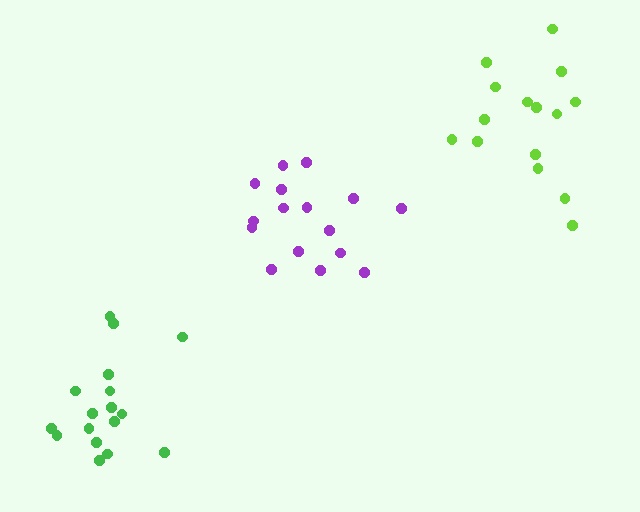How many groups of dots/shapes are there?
There are 3 groups.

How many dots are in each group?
Group 1: 16 dots, Group 2: 15 dots, Group 3: 17 dots (48 total).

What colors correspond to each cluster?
The clusters are colored: purple, lime, green.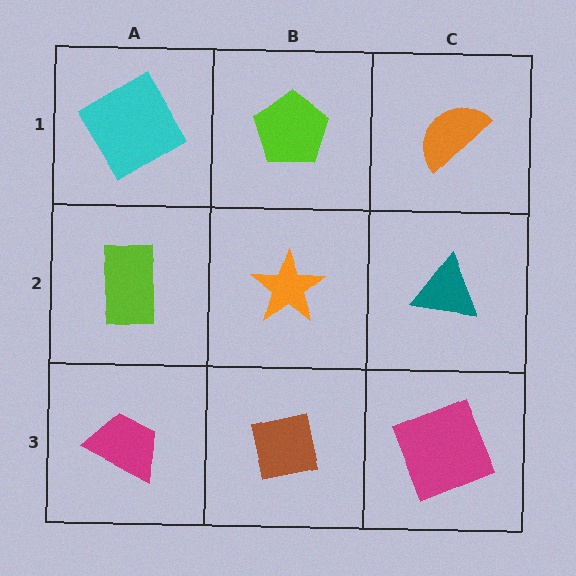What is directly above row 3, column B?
An orange star.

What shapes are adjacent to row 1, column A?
A lime rectangle (row 2, column A), a lime pentagon (row 1, column B).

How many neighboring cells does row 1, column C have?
2.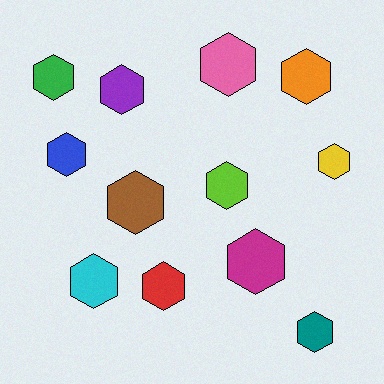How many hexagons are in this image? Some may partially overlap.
There are 12 hexagons.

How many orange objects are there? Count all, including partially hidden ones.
There is 1 orange object.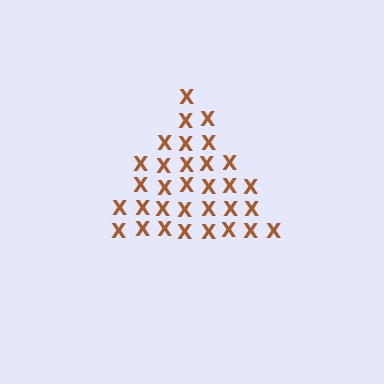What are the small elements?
The small elements are letter X's.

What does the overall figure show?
The overall figure shows a triangle.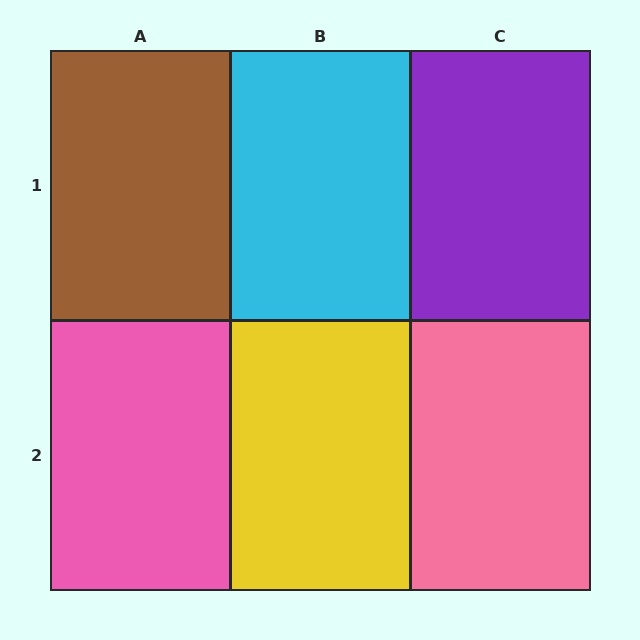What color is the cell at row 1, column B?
Cyan.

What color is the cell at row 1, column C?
Purple.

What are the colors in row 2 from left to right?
Pink, yellow, pink.